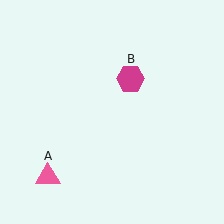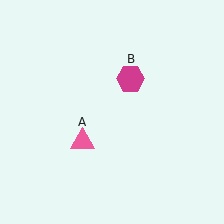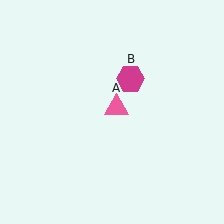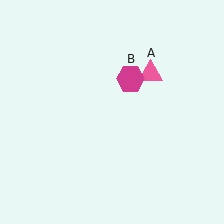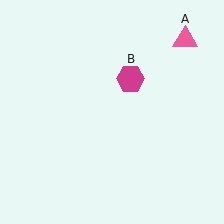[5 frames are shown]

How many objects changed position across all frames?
1 object changed position: pink triangle (object A).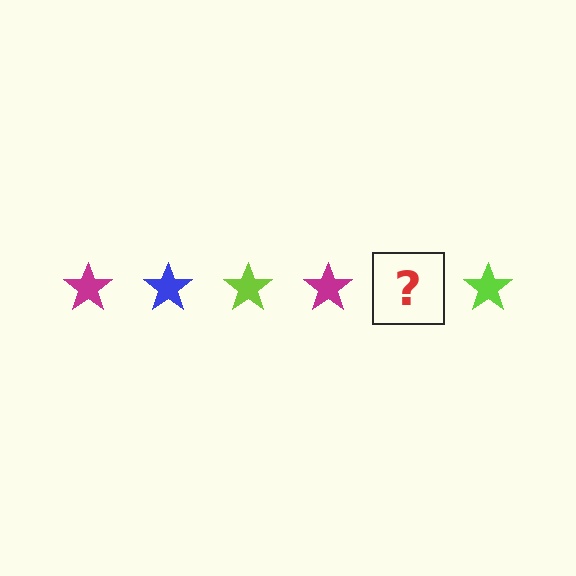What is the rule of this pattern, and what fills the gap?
The rule is that the pattern cycles through magenta, blue, lime stars. The gap should be filled with a blue star.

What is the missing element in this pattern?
The missing element is a blue star.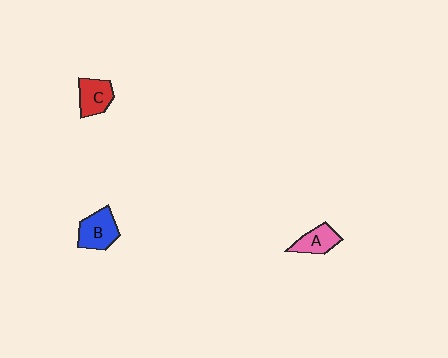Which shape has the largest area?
Shape B (blue).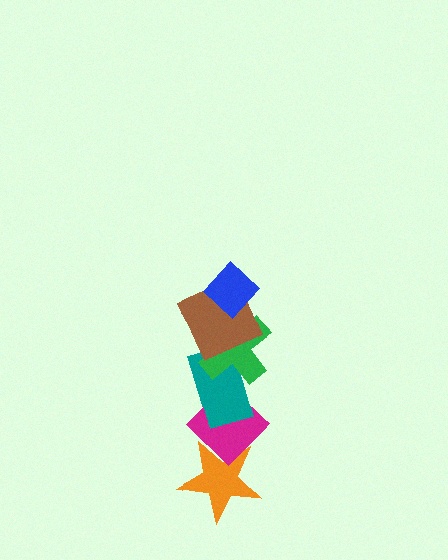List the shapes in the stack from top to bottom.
From top to bottom: the blue diamond, the brown square, the green cross, the teal rectangle, the magenta diamond, the orange star.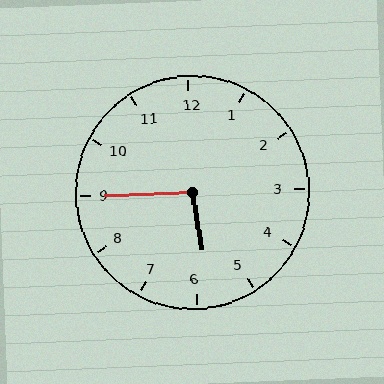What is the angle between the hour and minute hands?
Approximately 98 degrees.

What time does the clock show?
5:45.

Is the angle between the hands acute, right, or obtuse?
It is obtuse.